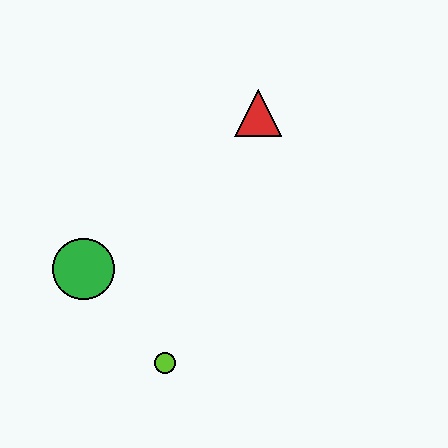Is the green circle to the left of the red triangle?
Yes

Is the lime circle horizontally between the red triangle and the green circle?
Yes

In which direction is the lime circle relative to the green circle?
The lime circle is below the green circle.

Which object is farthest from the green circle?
The red triangle is farthest from the green circle.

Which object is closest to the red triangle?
The green circle is closest to the red triangle.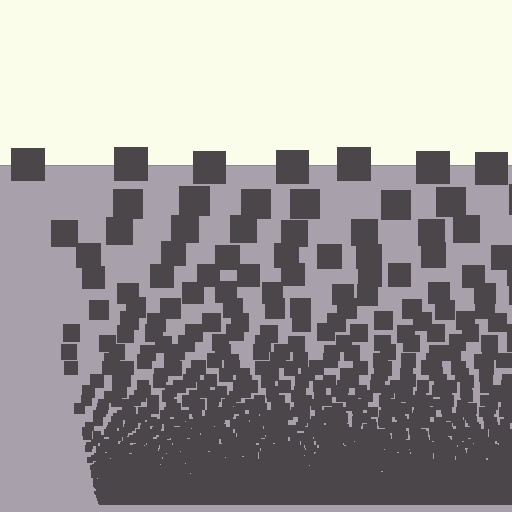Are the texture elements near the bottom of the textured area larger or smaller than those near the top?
Smaller. The gradient is inverted — elements near the bottom are smaller and denser.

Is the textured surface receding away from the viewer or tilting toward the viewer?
The surface appears to tilt toward the viewer. Texture elements get larger and sparser toward the top.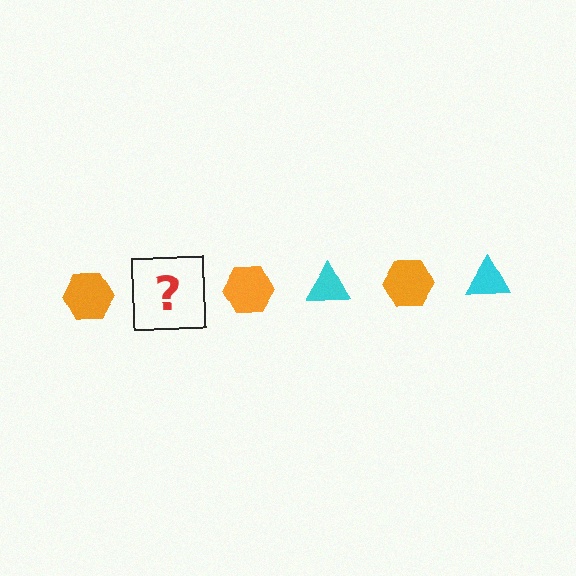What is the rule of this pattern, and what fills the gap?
The rule is that the pattern alternates between orange hexagon and cyan triangle. The gap should be filled with a cyan triangle.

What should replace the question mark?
The question mark should be replaced with a cyan triangle.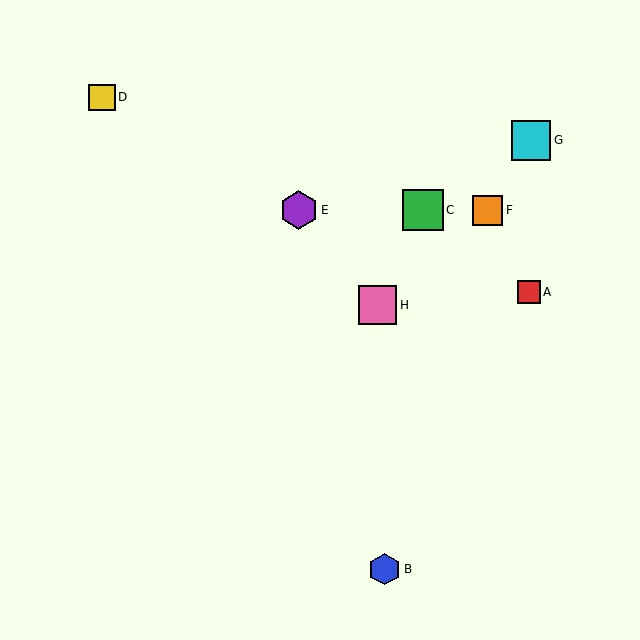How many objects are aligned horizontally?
3 objects (C, E, F) are aligned horizontally.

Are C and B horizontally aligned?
No, C is at y≈210 and B is at y≈569.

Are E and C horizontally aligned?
Yes, both are at y≈210.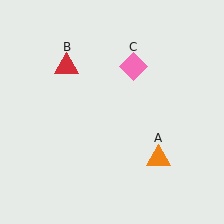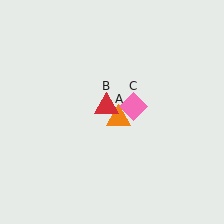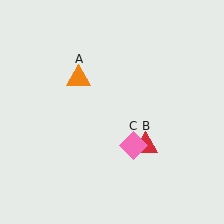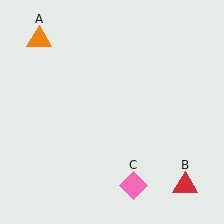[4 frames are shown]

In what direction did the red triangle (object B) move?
The red triangle (object B) moved down and to the right.